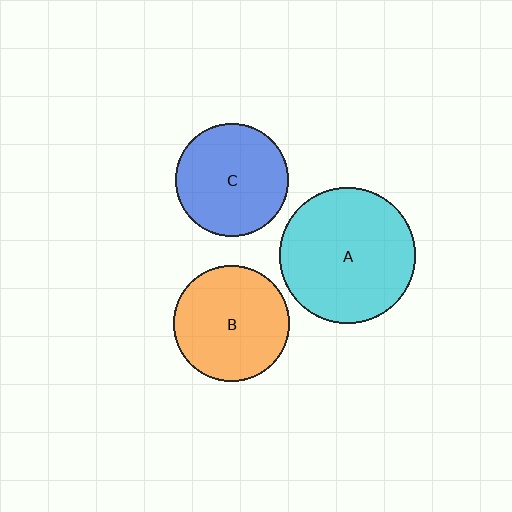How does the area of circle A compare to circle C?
Approximately 1.4 times.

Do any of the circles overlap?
No, none of the circles overlap.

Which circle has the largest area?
Circle A (cyan).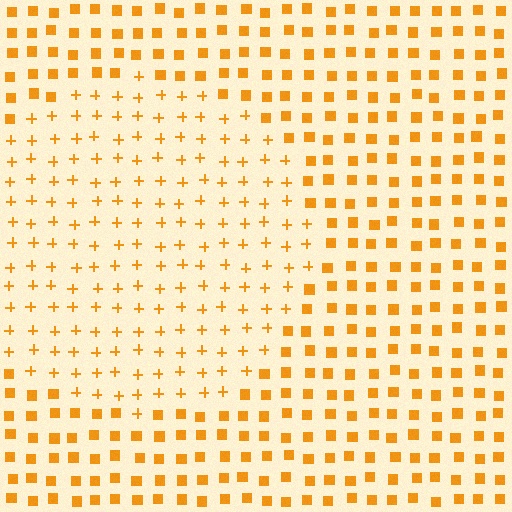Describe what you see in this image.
The image is filled with small orange elements arranged in a uniform grid. A circle-shaped region contains plus signs, while the surrounding area contains squares. The boundary is defined purely by the change in element shape.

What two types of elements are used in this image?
The image uses plus signs inside the circle region and squares outside it.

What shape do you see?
I see a circle.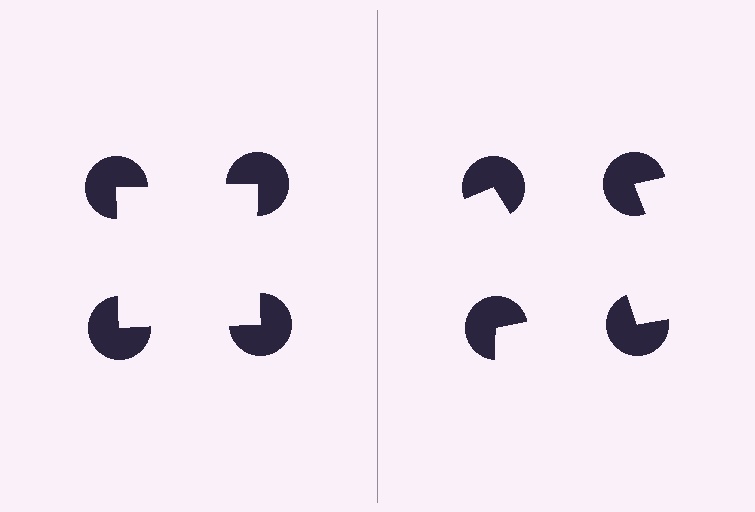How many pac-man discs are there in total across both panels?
8 — 4 on each side.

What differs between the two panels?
The pac-man discs are positioned identically on both sides; only the wedge orientations differ. On the left they align to a square; on the right they are misaligned.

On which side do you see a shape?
An illusory square appears on the left side. On the right side the wedge cuts are rotated, so no coherent shape forms.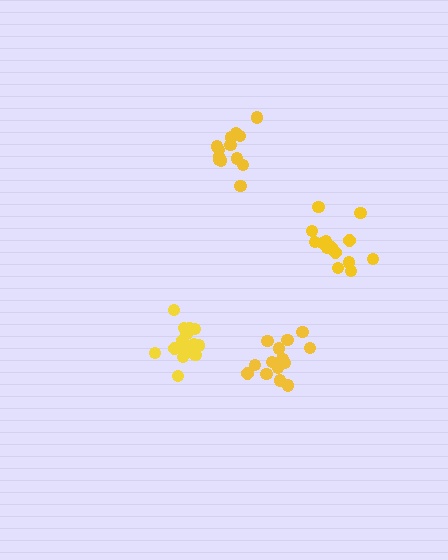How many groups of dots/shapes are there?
There are 4 groups.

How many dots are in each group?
Group 1: 13 dots, Group 2: 14 dots, Group 3: 16 dots, Group 4: 14 dots (57 total).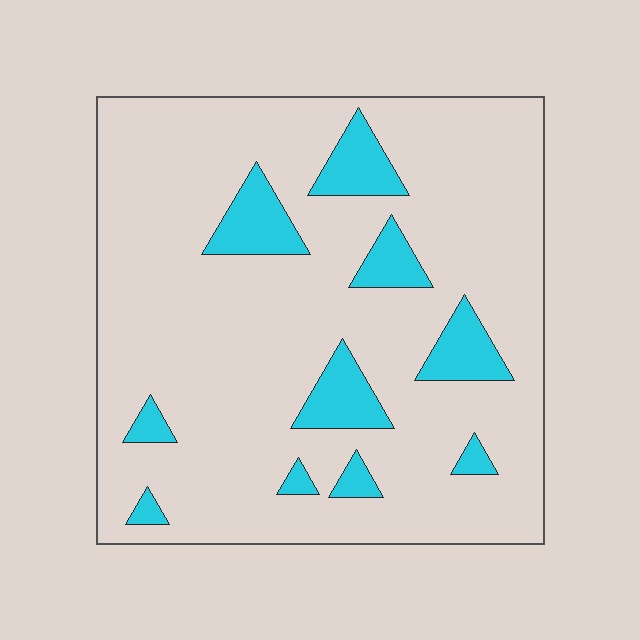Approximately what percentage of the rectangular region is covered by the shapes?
Approximately 15%.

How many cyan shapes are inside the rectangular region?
10.